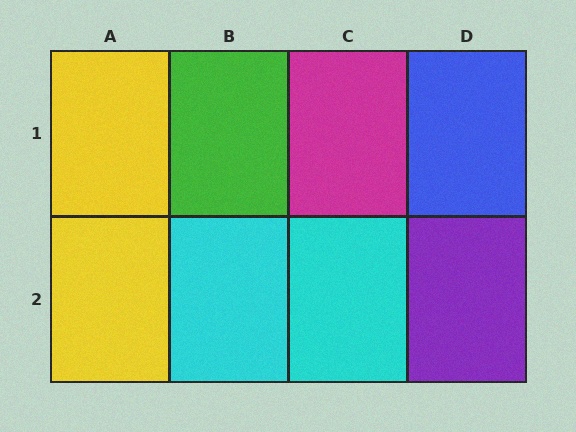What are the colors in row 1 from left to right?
Yellow, green, magenta, blue.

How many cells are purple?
1 cell is purple.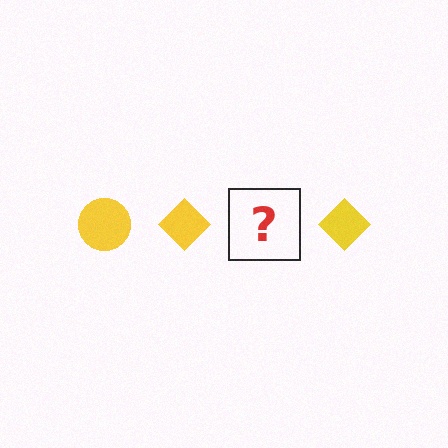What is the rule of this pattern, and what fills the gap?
The rule is that the pattern cycles through circle, diamond shapes in yellow. The gap should be filled with a yellow circle.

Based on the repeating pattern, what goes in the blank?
The blank should be a yellow circle.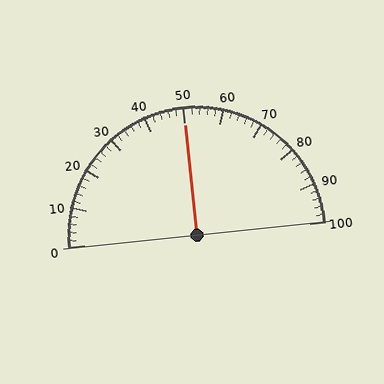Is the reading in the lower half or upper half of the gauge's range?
The reading is in the upper half of the range (0 to 100).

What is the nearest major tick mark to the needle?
The nearest major tick mark is 50.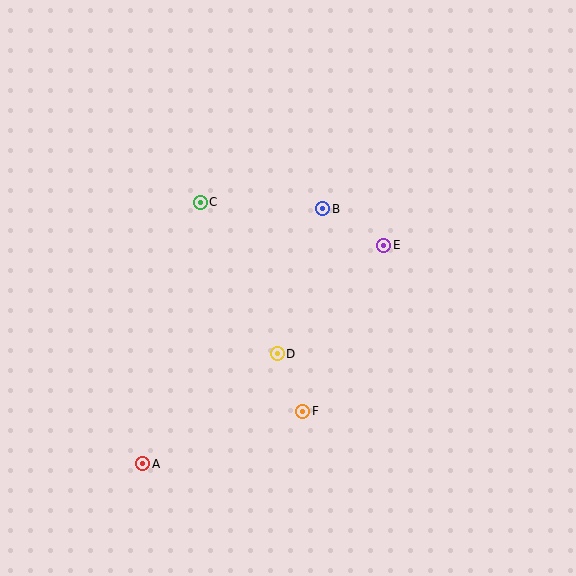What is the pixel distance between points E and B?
The distance between E and B is 71 pixels.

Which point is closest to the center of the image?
Point D at (277, 354) is closest to the center.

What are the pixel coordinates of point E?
Point E is at (384, 245).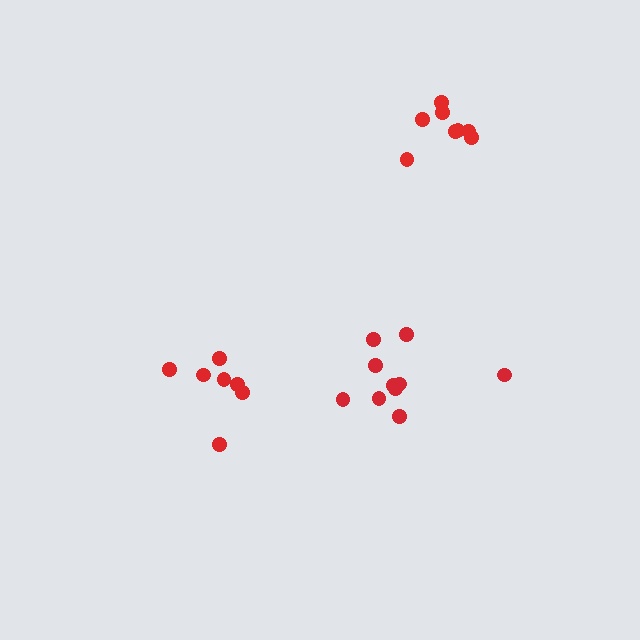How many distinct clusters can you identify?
There are 3 distinct clusters.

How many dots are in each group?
Group 1: 7 dots, Group 2: 8 dots, Group 3: 10 dots (25 total).